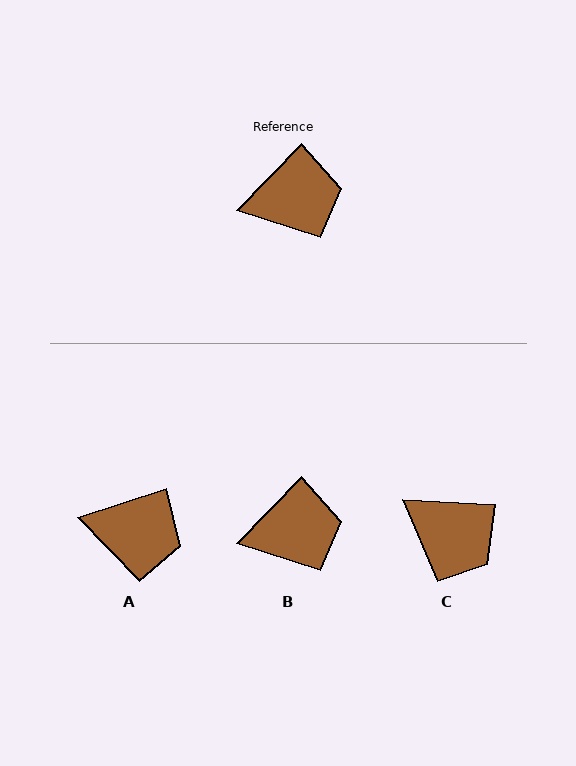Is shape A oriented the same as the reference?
No, it is off by about 28 degrees.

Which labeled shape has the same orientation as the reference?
B.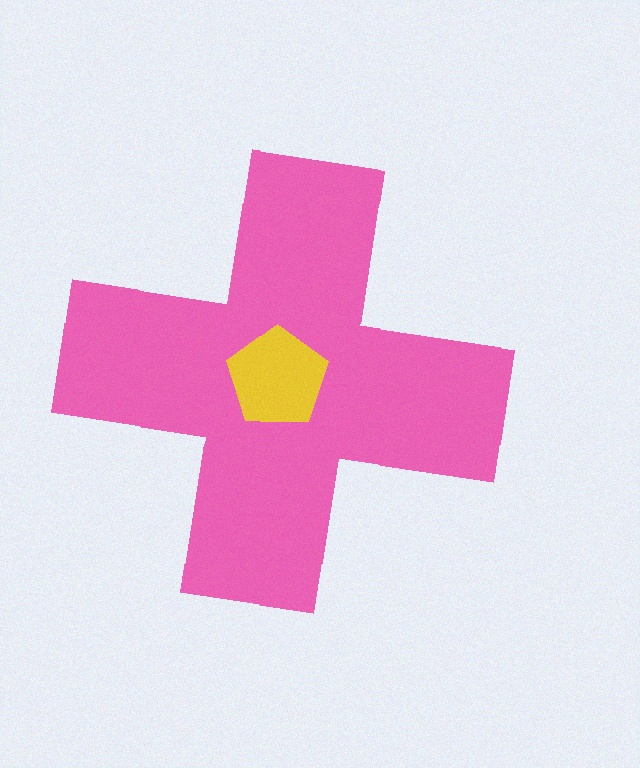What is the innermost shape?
The yellow pentagon.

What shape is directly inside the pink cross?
The yellow pentagon.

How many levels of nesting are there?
2.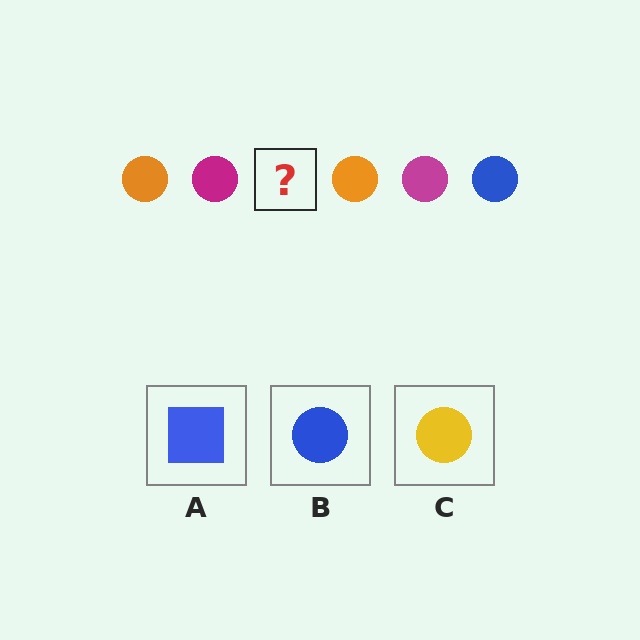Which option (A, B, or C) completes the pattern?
B.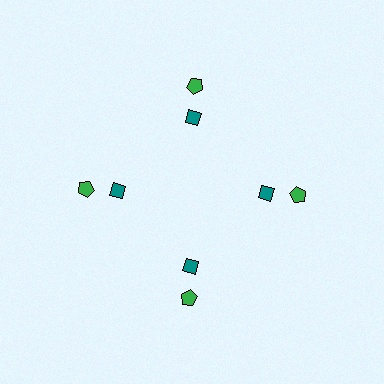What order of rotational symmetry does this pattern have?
This pattern has 4-fold rotational symmetry.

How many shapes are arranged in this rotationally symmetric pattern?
There are 8 shapes, arranged in 4 groups of 2.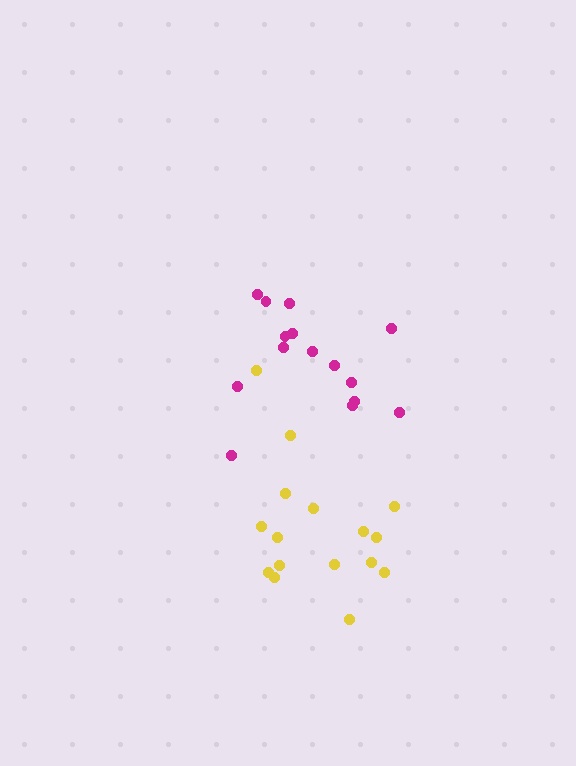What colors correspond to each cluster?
The clusters are colored: yellow, magenta.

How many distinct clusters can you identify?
There are 2 distinct clusters.